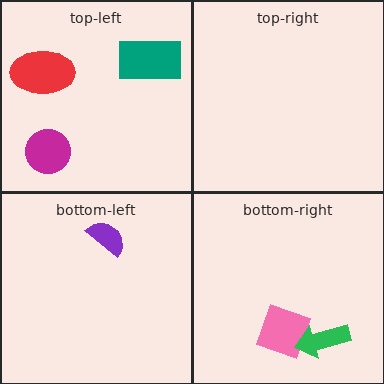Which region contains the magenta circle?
The top-left region.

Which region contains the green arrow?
The bottom-right region.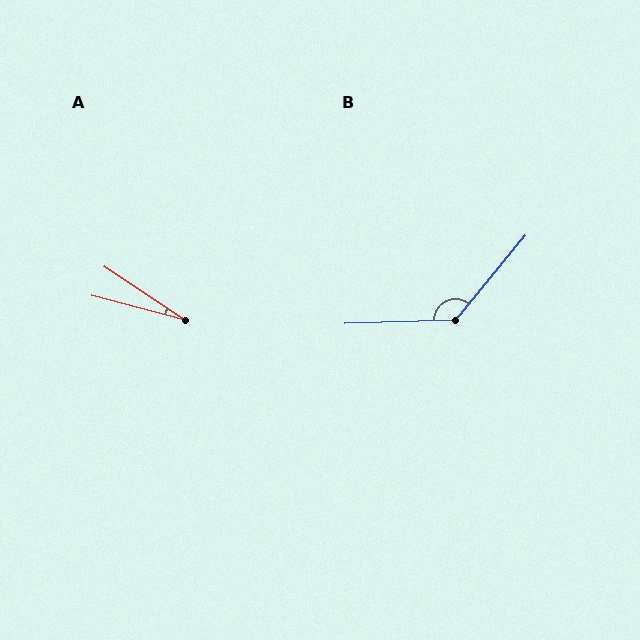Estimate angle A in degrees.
Approximately 19 degrees.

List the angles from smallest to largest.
A (19°), B (131°).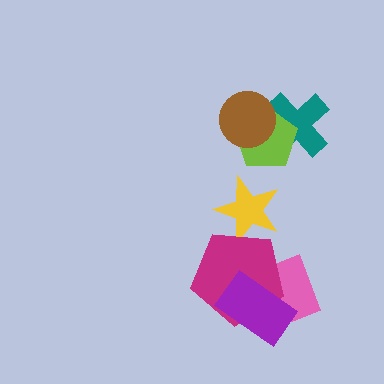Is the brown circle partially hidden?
No, no other shape covers it.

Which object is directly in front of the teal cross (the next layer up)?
The lime pentagon is directly in front of the teal cross.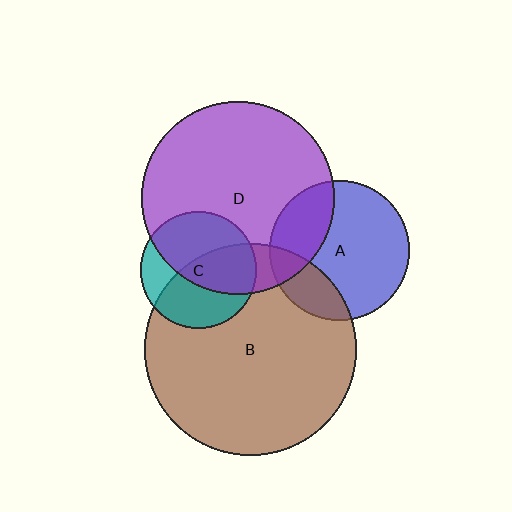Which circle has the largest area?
Circle B (brown).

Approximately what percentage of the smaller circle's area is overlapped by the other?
Approximately 55%.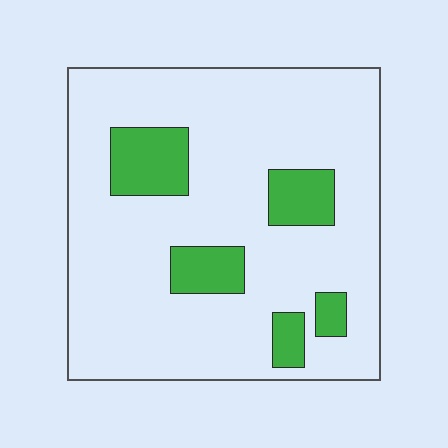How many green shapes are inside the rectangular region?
5.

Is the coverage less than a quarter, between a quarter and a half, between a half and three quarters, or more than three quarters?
Less than a quarter.